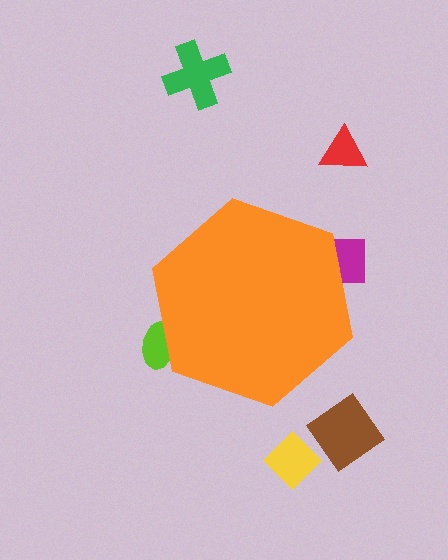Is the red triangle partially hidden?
No, the red triangle is fully visible.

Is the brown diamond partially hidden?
No, the brown diamond is fully visible.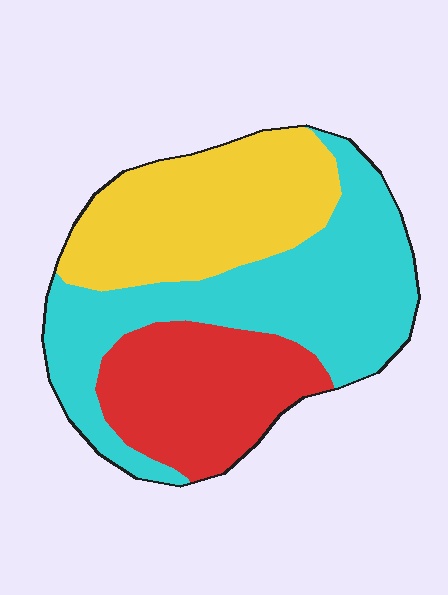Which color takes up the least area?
Red, at roughly 25%.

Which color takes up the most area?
Cyan, at roughly 40%.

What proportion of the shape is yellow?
Yellow covers roughly 30% of the shape.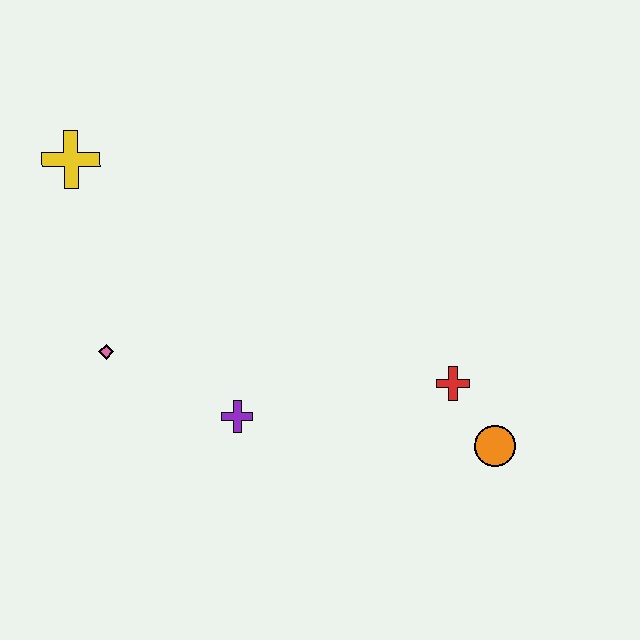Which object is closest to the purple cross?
The pink diamond is closest to the purple cross.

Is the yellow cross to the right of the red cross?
No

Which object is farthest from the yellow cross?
The orange circle is farthest from the yellow cross.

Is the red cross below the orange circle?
No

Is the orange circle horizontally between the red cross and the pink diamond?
No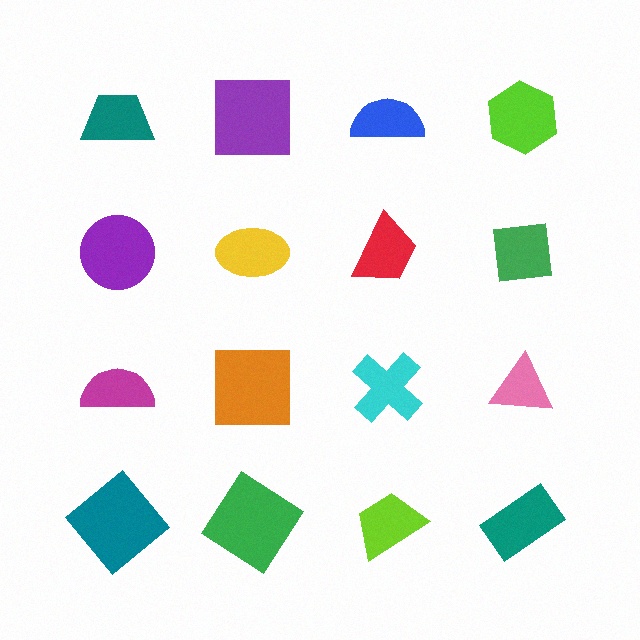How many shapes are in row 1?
4 shapes.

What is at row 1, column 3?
A blue semicircle.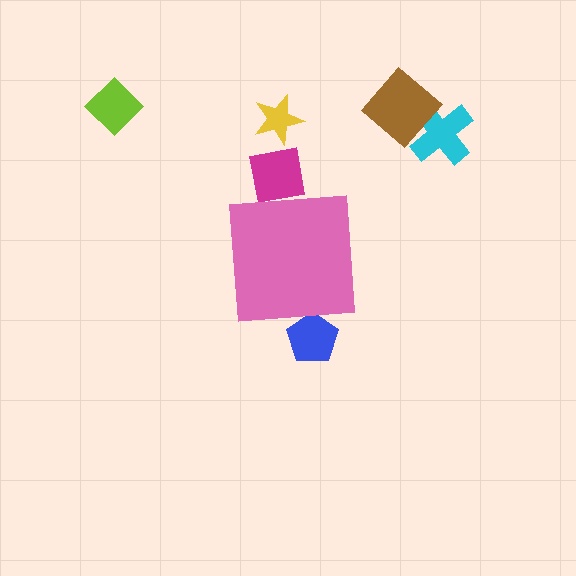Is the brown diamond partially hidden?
No, the brown diamond is fully visible.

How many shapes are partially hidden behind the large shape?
2 shapes are partially hidden.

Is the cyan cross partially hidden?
No, the cyan cross is fully visible.